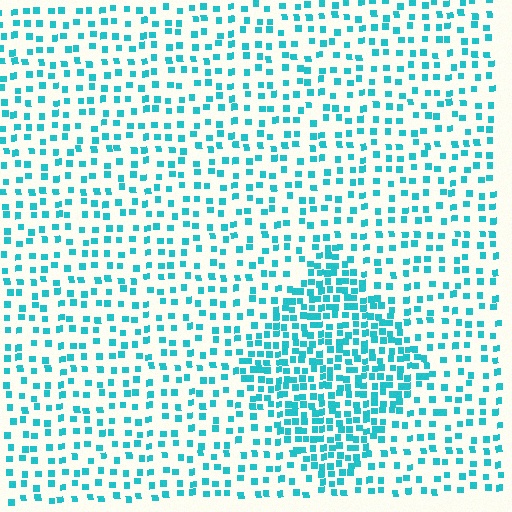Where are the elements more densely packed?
The elements are more densely packed inside the diamond boundary.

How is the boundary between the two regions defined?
The boundary is defined by a change in element density (approximately 2.2x ratio). All elements are the same color, size, and shape.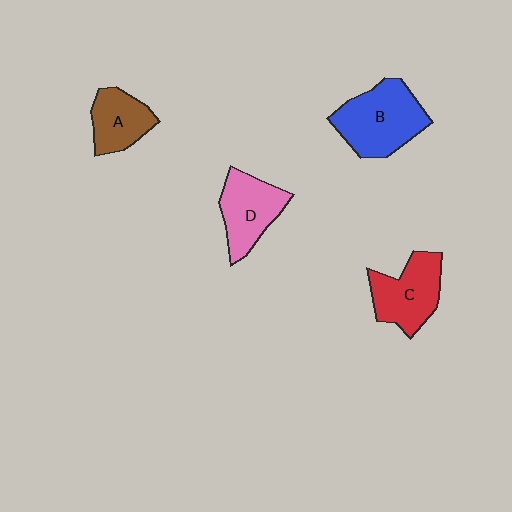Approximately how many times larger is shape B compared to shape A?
Approximately 1.6 times.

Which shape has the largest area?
Shape B (blue).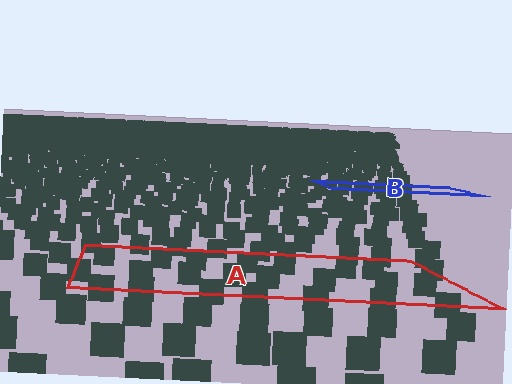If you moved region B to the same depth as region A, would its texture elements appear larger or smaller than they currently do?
They would appear larger. At a closer depth, the same texture elements are projected at a bigger on-screen size.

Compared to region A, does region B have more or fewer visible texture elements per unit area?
Region B has more texture elements per unit area — they are packed more densely because it is farther away.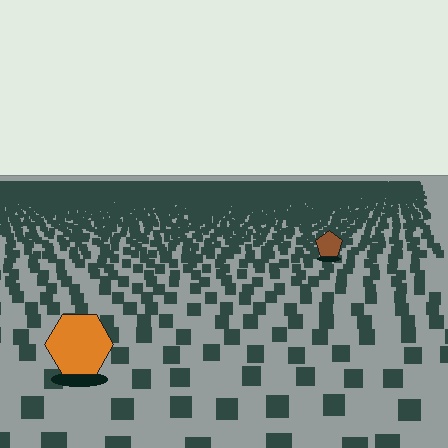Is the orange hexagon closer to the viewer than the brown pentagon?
Yes. The orange hexagon is closer — you can tell from the texture gradient: the ground texture is coarser near it.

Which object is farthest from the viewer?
The brown pentagon is farthest from the viewer. It appears smaller and the ground texture around it is denser.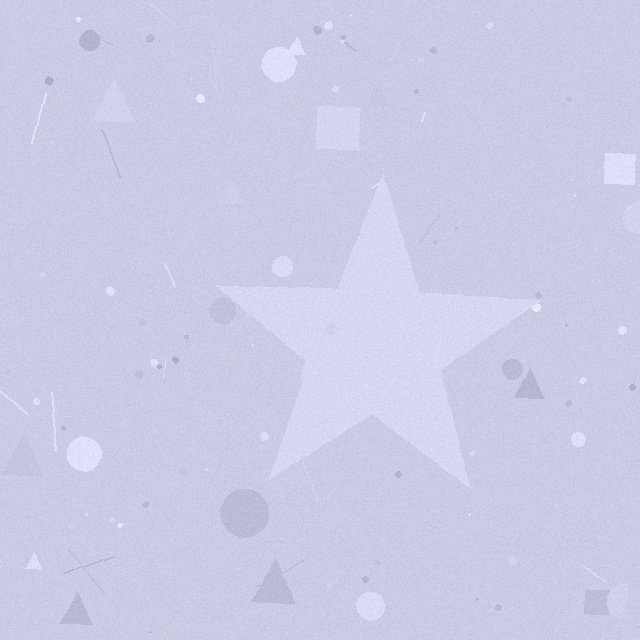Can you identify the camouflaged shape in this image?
The camouflaged shape is a star.